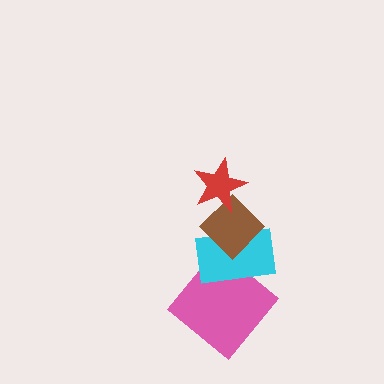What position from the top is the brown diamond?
The brown diamond is 2nd from the top.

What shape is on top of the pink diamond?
The cyan rectangle is on top of the pink diamond.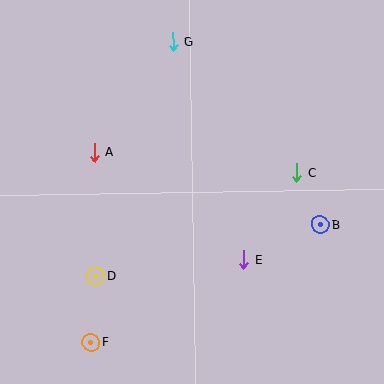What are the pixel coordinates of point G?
Point G is at (173, 42).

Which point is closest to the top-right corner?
Point C is closest to the top-right corner.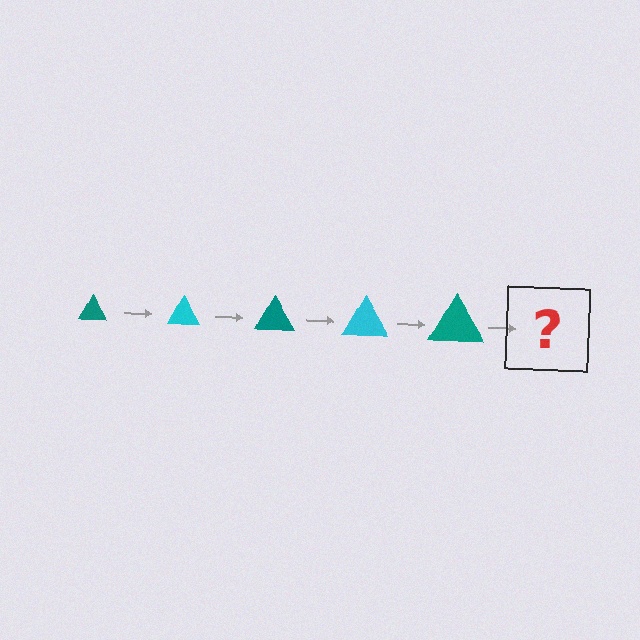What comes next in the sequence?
The next element should be a cyan triangle, larger than the previous one.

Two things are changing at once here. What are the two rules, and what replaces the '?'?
The two rules are that the triangle grows larger each step and the color cycles through teal and cyan. The '?' should be a cyan triangle, larger than the previous one.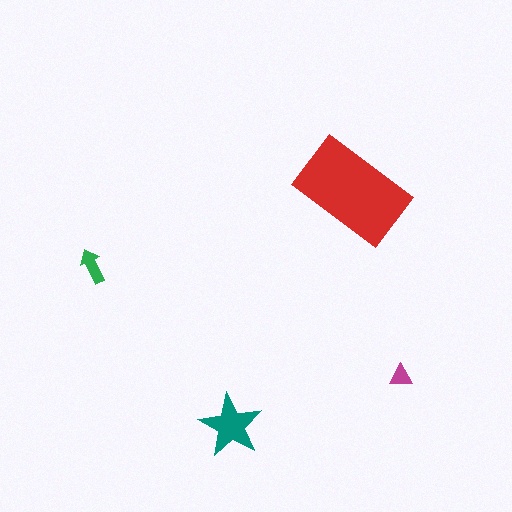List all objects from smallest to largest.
The magenta triangle, the green arrow, the teal star, the red rectangle.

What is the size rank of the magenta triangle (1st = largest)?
4th.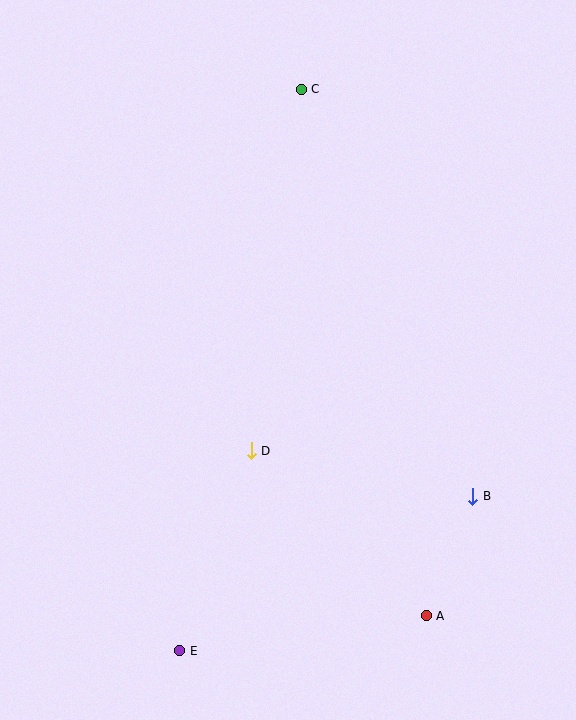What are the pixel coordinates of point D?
Point D is at (251, 451).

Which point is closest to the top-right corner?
Point C is closest to the top-right corner.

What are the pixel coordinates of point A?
Point A is at (426, 616).